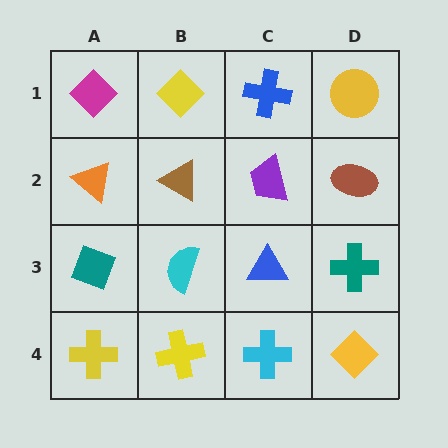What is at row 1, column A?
A magenta diamond.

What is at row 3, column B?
A cyan semicircle.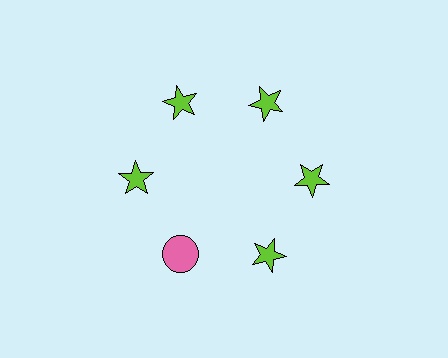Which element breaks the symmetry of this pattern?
The pink circle at roughly the 7 o'clock position breaks the symmetry. All other shapes are lime stars.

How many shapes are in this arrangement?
There are 6 shapes arranged in a ring pattern.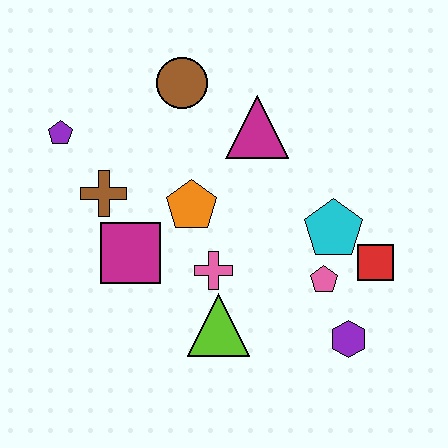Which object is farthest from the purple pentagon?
The purple hexagon is farthest from the purple pentagon.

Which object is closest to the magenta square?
The brown cross is closest to the magenta square.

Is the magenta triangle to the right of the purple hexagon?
No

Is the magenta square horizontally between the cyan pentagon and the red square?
No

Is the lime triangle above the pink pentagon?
No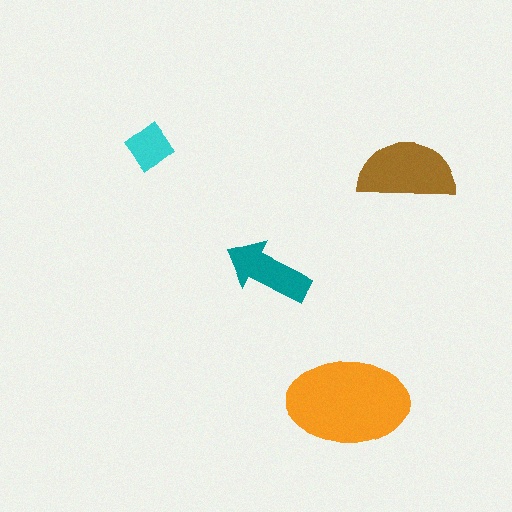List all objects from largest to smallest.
The orange ellipse, the brown semicircle, the teal arrow, the cyan diamond.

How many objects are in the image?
There are 4 objects in the image.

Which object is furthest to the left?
The cyan diamond is leftmost.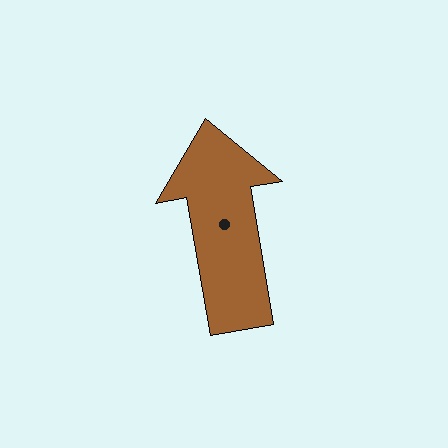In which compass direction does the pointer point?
North.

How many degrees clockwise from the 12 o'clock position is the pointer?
Approximately 350 degrees.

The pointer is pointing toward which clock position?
Roughly 12 o'clock.